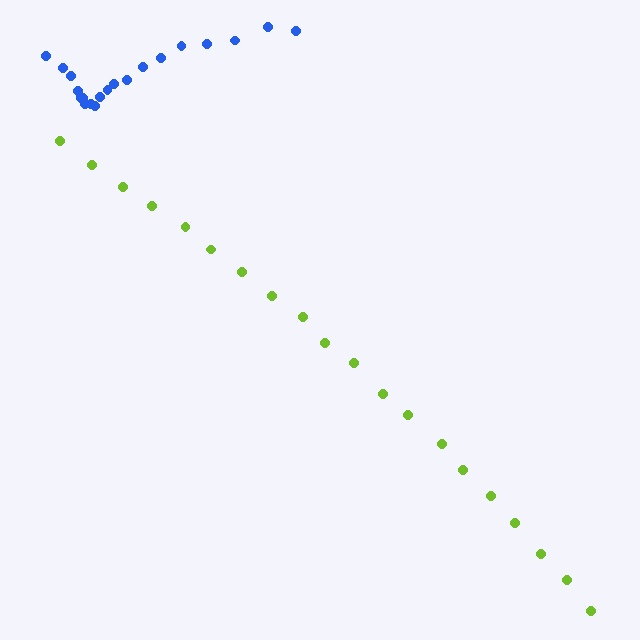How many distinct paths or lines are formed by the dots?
There are 2 distinct paths.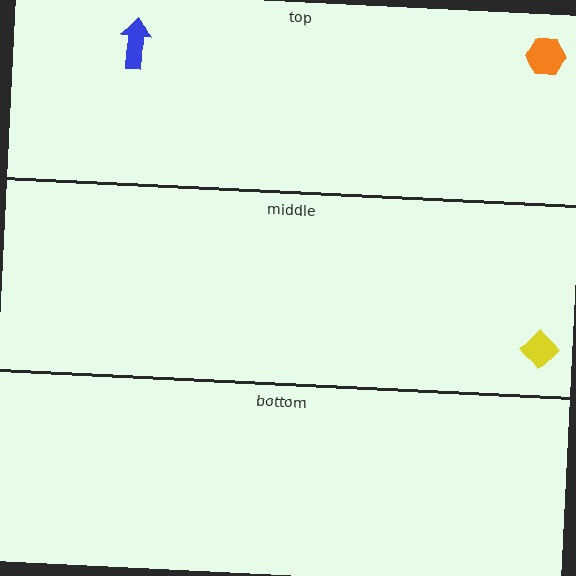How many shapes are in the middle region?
1.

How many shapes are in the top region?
2.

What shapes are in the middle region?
The yellow diamond.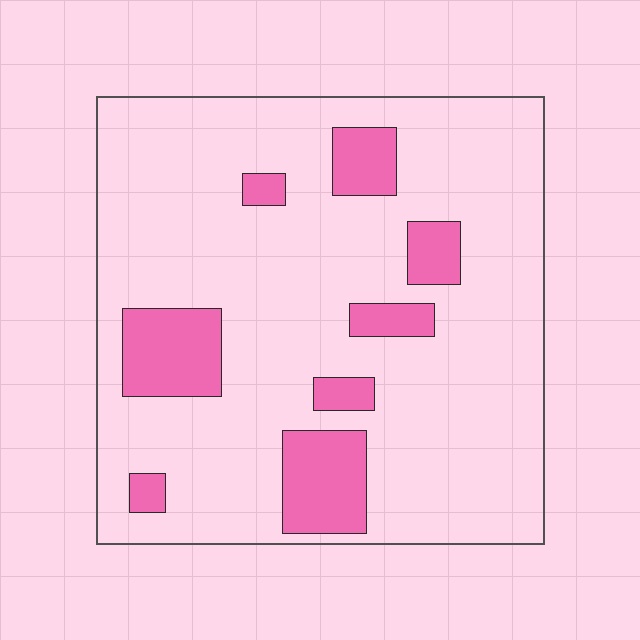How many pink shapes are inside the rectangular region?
8.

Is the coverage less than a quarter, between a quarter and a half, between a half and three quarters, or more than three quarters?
Less than a quarter.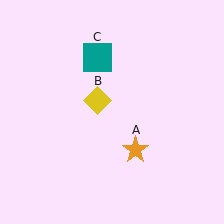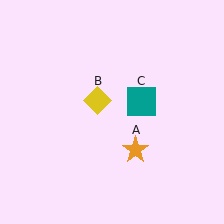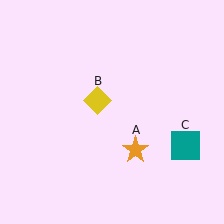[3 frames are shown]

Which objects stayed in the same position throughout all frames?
Orange star (object A) and yellow diamond (object B) remained stationary.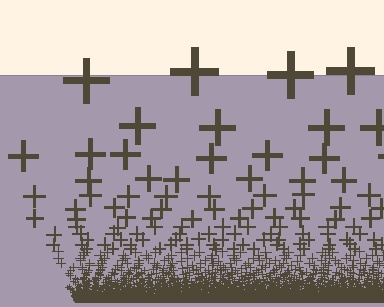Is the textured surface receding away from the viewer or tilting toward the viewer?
The surface appears to tilt toward the viewer. Texture elements get larger and sparser toward the top.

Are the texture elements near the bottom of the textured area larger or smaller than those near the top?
Smaller. The gradient is inverted — elements near the bottom are smaller and denser.